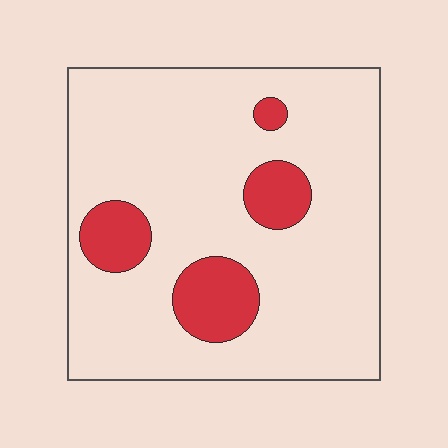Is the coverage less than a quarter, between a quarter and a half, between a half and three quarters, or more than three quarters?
Less than a quarter.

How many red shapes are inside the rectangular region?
4.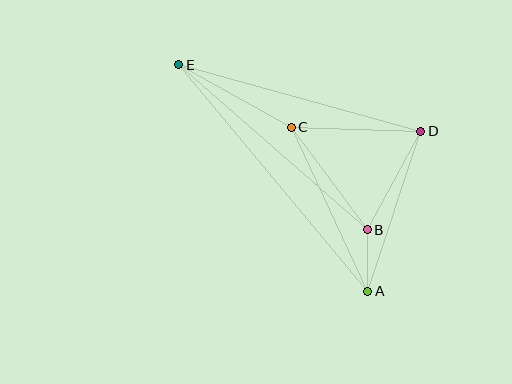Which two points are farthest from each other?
Points A and E are farthest from each other.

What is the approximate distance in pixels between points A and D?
The distance between A and D is approximately 168 pixels.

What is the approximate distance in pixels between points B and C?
The distance between B and C is approximately 127 pixels.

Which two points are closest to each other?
Points A and B are closest to each other.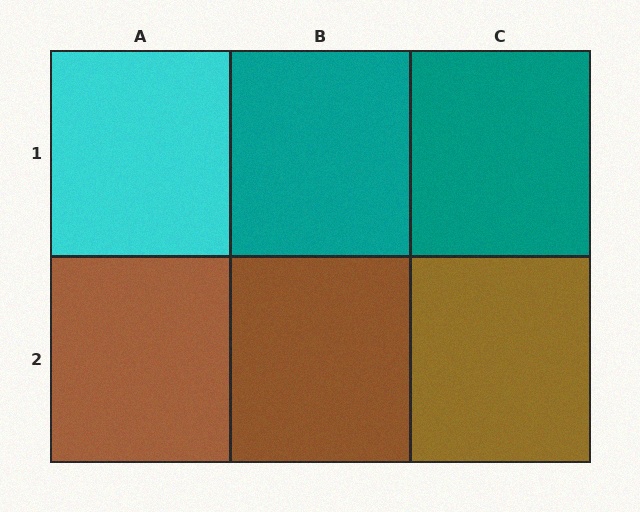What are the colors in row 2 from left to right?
Brown, brown, brown.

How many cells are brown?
3 cells are brown.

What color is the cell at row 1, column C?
Teal.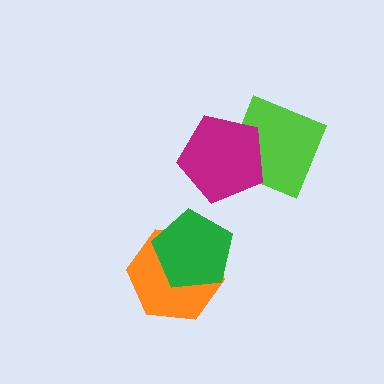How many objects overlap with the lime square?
1 object overlaps with the lime square.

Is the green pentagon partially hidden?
No, no other shape covers it.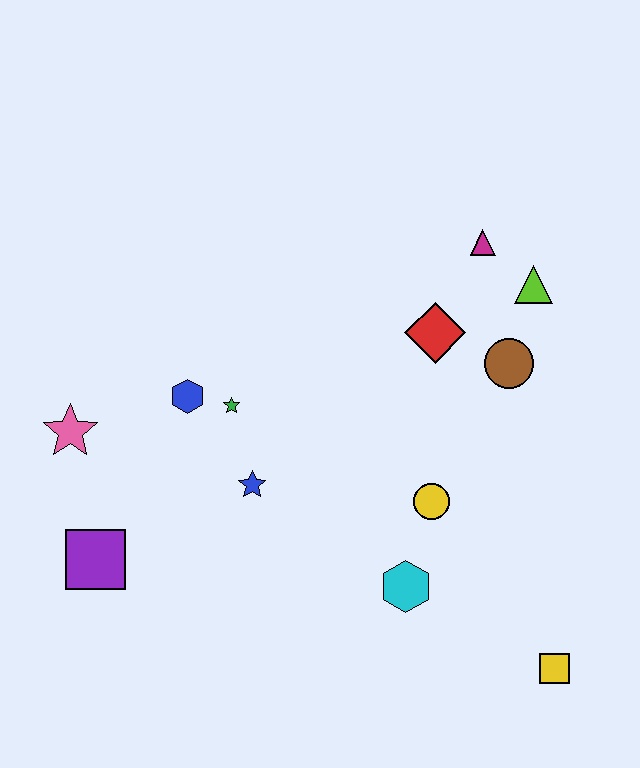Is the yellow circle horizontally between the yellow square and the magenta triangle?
No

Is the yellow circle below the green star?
Yes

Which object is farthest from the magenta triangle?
The purple square is farthest from the magenta triangle.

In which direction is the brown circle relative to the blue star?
The brown circle is to the right of the blue star.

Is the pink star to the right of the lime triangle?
No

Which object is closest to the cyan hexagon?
The yellow circle is closest to the cyan hexagon.